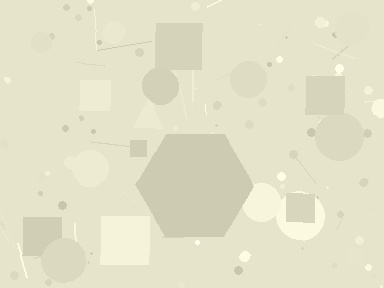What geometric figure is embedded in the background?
A hexagon is embedded in the background.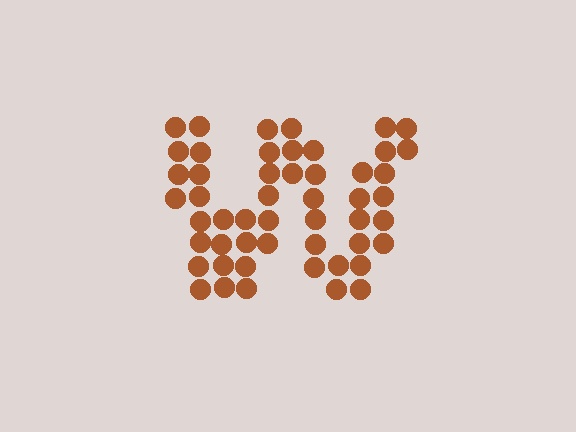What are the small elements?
The small elements are circles.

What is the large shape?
The large shape is the letter W.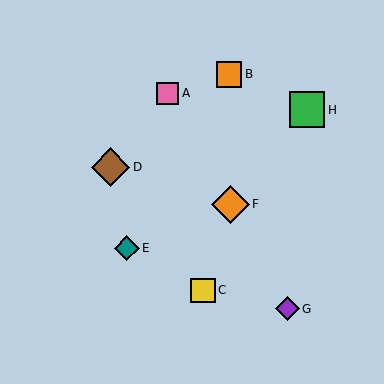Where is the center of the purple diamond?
The center of the purple diamond is at (287, 309).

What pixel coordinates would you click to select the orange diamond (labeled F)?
Click at (230, 204) to select the orange diamond F.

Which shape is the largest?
The brown diamond (labeled D) is the largest.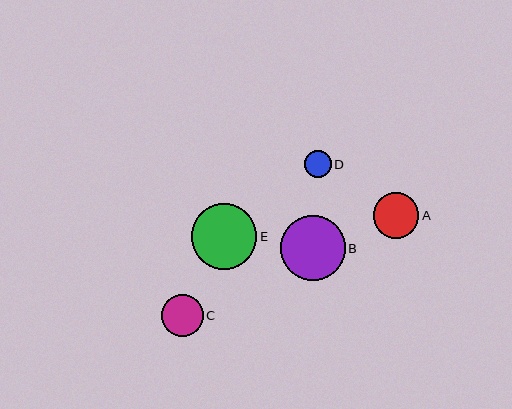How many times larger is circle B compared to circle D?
Circle B is approximately 2.4 times the size of circle D.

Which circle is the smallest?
Circle D is the smallest with a size of approximately 27 pixels.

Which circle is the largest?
Circle E is the largest with a size of approximately 66 pixels.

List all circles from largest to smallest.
From largest to smallest: E, B, A, C, D.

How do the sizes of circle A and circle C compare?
Circle A and circle C are approximately the same size.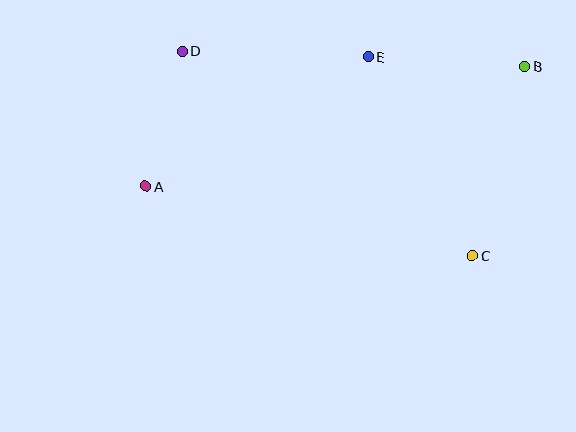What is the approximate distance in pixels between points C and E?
The distance between C and E is approximately 224 pixels.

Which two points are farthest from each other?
Points A and B are farthest from each other.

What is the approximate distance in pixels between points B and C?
The distance between B and C is approximately 196 pixels.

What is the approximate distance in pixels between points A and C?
The distance between A and C is approximately 334 pixels.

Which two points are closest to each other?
Points A and D are closest to each other.